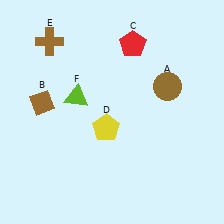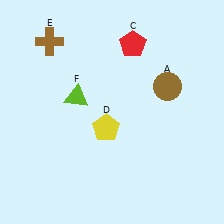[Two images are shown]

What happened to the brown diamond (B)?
The brown diamond (B) was removed in Image 2. It was in the top-left area of Image 1.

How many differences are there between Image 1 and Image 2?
There is 1 difference between the two images.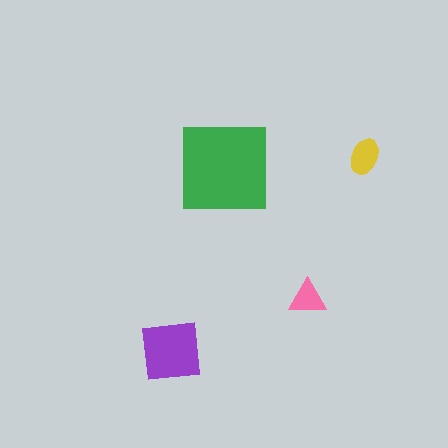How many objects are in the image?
There are 4 objects in the image.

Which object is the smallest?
The pink triangle.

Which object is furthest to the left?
The purple square is leftmost.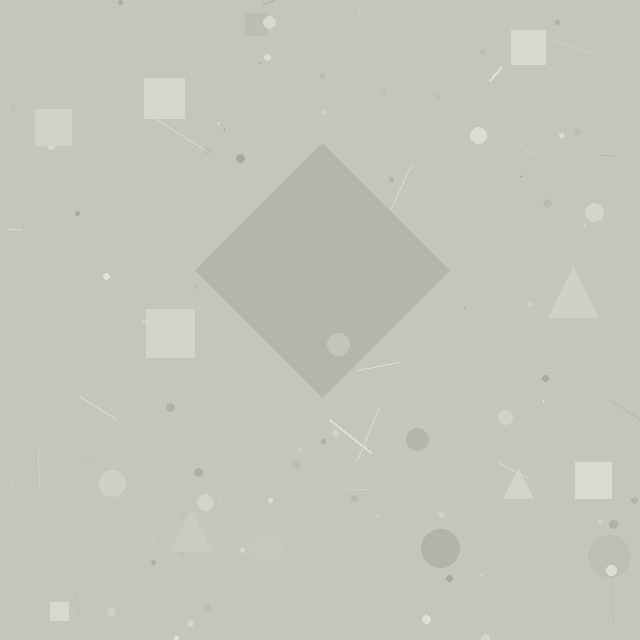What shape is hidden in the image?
A diamond is hidden in the image.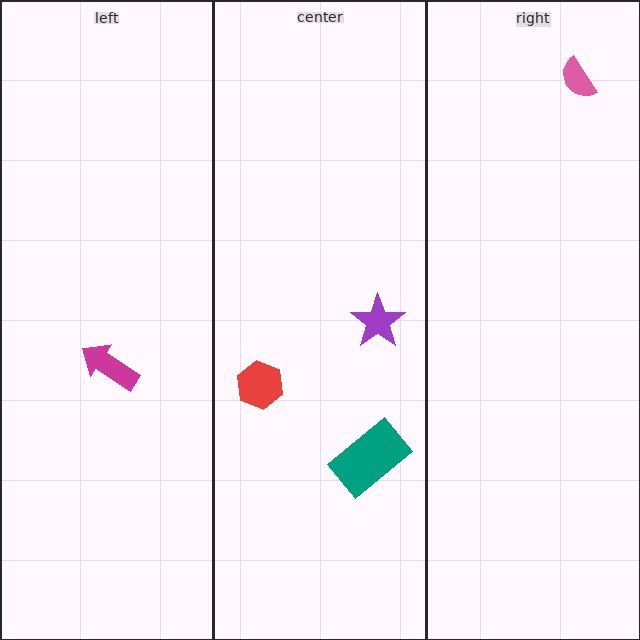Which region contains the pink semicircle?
The right region.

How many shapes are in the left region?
1.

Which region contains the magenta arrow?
The left region.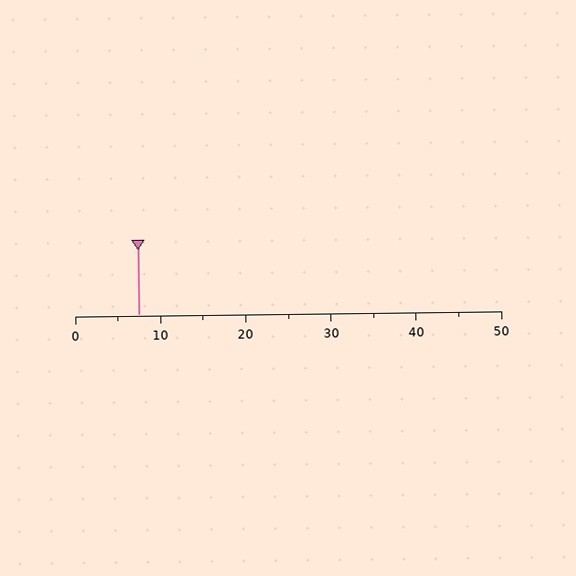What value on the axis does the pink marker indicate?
The marker indicates approximately 7.5.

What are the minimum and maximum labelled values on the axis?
The axis runs from 0 to 50.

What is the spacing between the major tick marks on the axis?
The major ticks are spaced 10 apart.